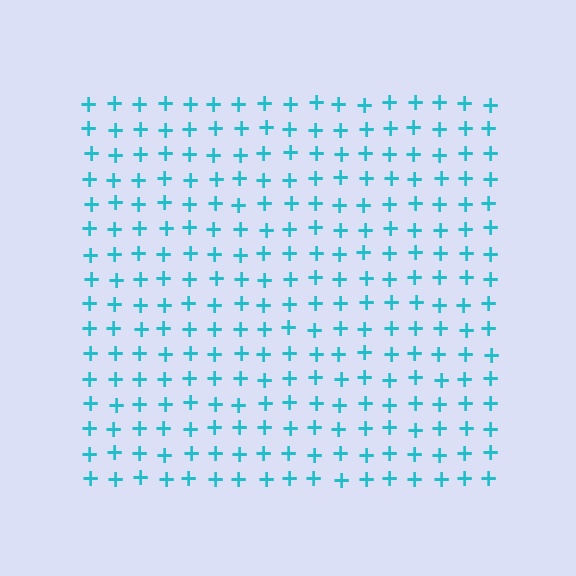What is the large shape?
The large shape is a square.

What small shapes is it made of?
It is made of small plus signs.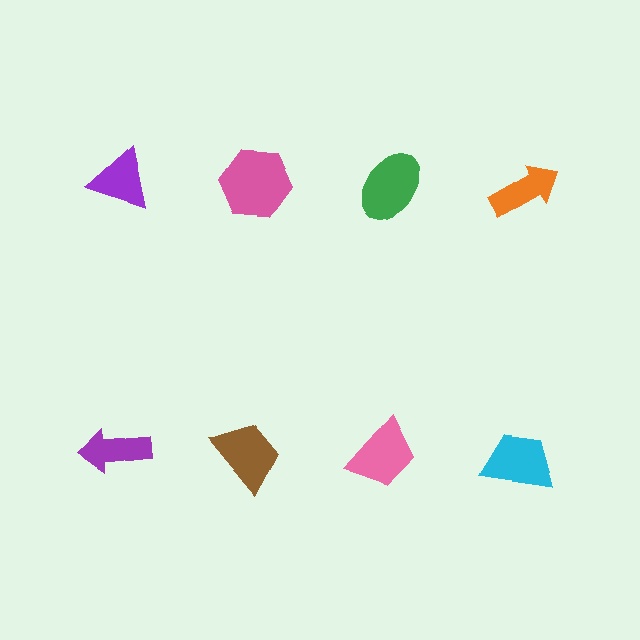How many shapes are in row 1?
4 shapes.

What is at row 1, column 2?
A pink hexagon.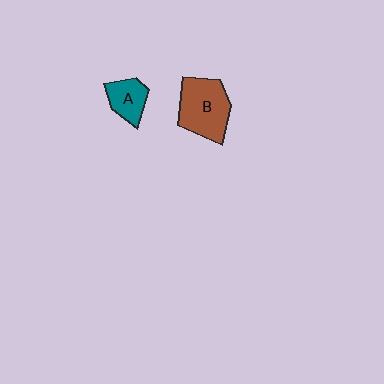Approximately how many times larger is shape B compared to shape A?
Approximately 1.9 times.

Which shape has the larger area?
Shape B (brown).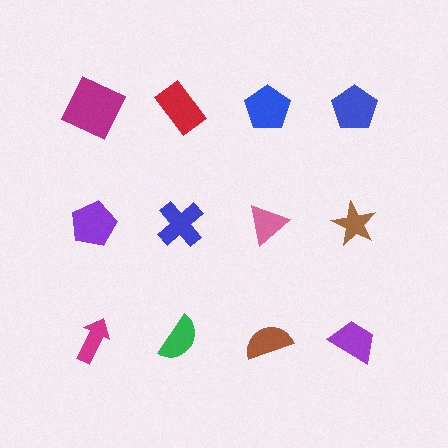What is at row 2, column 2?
A blue cross.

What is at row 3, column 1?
A magenta arrow.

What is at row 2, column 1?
A purple pentagon.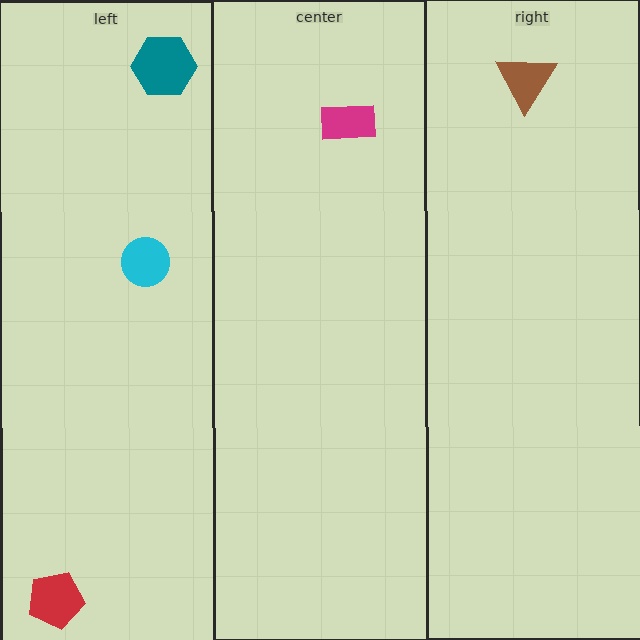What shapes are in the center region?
The magenta rectangle.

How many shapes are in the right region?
1.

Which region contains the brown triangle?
The right region.